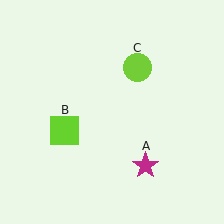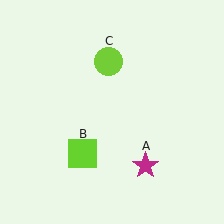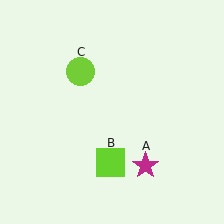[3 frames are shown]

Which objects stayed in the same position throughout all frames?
Magenta star (object A) remained stationary.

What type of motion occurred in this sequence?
The lime square (object B), lime circle (object C) rotated counterclockwise around the center of the scene.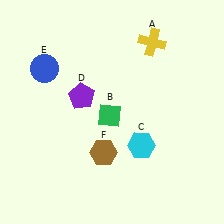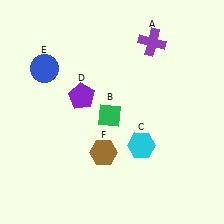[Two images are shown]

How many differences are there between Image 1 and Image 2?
There is 1 difference between the two images.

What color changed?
The cross (A) changed from yellow in Image 1 to purple in Image 2.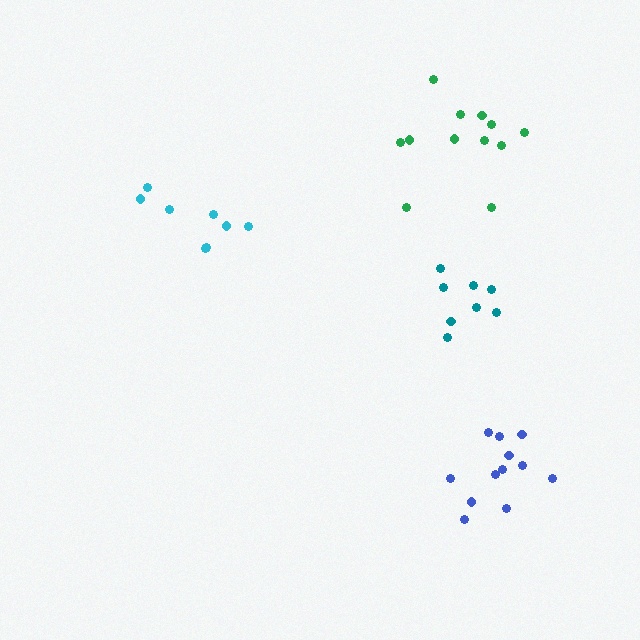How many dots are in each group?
Group 1: 12 dots, Group 2: 8 dots, Group 3: 8 dots, Group 4: 12 dots (40 total).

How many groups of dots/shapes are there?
There are 4 groups.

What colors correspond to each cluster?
The clusters are colored: green, cyan, teal, blue.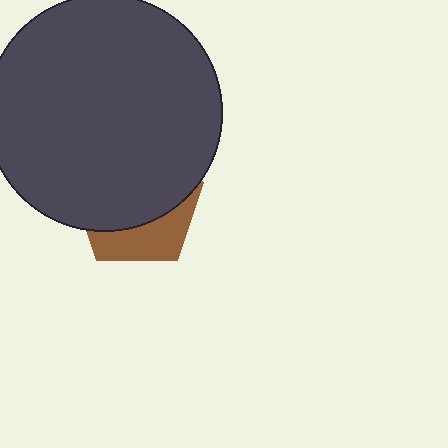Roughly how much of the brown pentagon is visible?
A small part of it is visible (roughly 33%).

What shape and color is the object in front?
The object in front is a dark gray circle.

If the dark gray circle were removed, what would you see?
You would see the complete brown pentagon.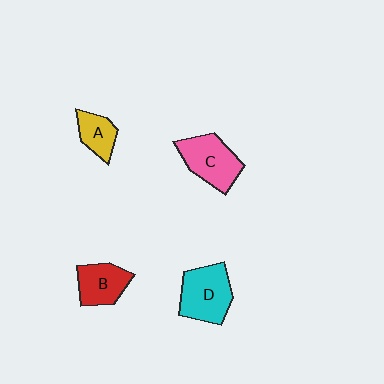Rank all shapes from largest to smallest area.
From largest to smallest: D (cyan), C (pink), B (red), A (yellow).